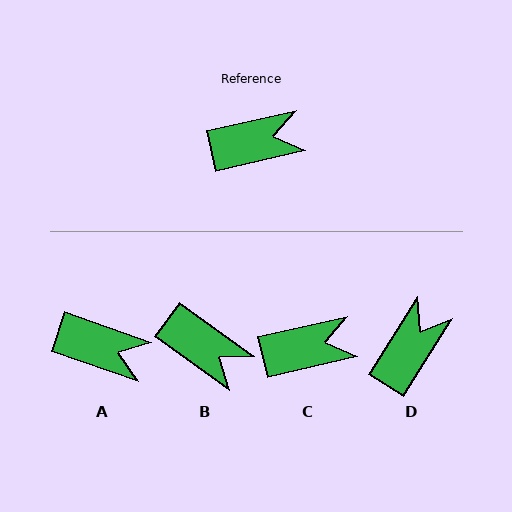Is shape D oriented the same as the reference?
No, it is off by about 45 degrees.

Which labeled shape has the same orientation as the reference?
C.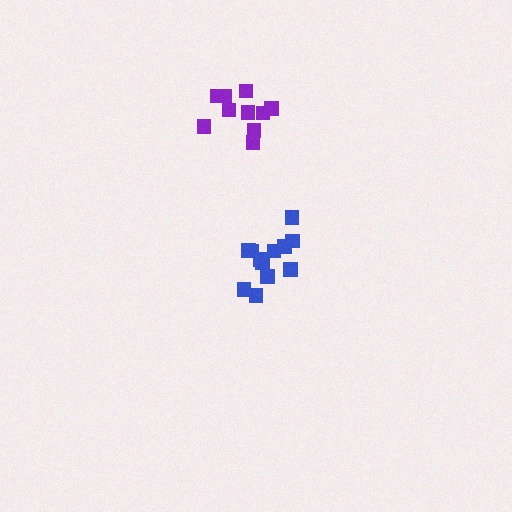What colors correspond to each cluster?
The clusters are colored: blue, purple.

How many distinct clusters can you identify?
There are 2 distinct clusters.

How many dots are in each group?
Group 1: 12 dots, Group 2: 10 dots (22 total).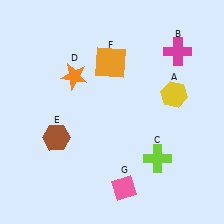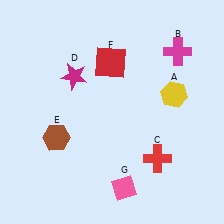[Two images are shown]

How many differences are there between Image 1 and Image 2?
There are 3 differences between the two images.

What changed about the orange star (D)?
In Image 1, D is orange. In Image 2, it changed to magenta.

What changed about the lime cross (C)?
In Image 1, C is lime. In Image 2, it changed to red.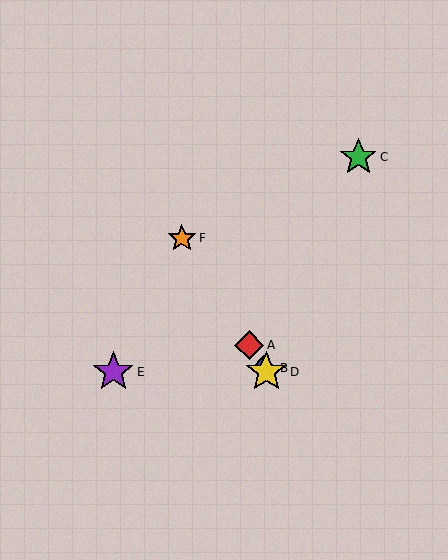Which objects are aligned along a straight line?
Objects A, B, D, F are aligned along a straight line.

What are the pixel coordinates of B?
Object B is at (264, 368).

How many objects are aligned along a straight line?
4 objects (A, B, D, F) are aligned along a straight line.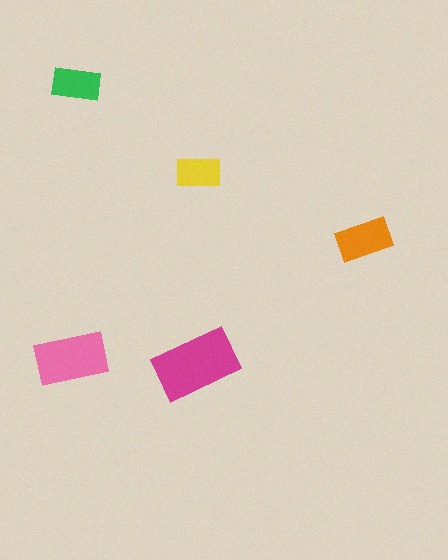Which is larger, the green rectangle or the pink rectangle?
The pink one.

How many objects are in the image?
There are 5 objects in the image.